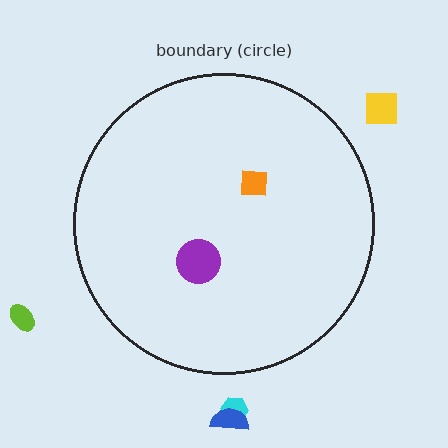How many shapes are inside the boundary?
2 inside, 4 outside.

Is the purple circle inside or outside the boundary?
Inside.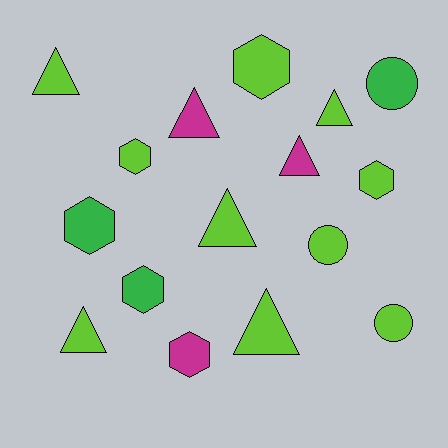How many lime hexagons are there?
There are 3 lime hexagons.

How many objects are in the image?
There are 16 objects.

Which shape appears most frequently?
Triangle, with 7 objects.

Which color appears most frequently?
Lime, with 10 objects.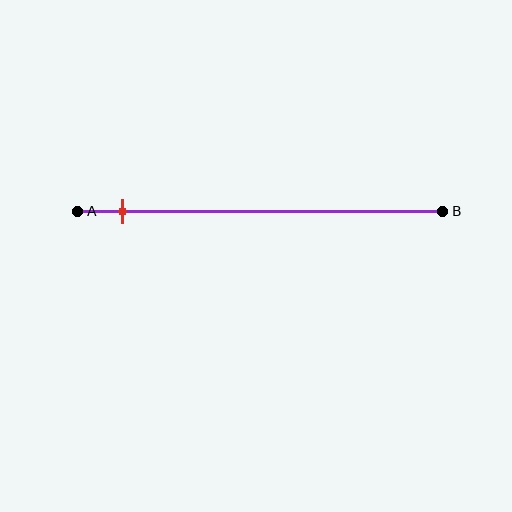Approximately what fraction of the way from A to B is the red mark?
The red mark is approximately 10% of the way from A to B.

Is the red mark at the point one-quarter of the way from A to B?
No, the mark is at about 10% from A, not at the 25% one-quarter point.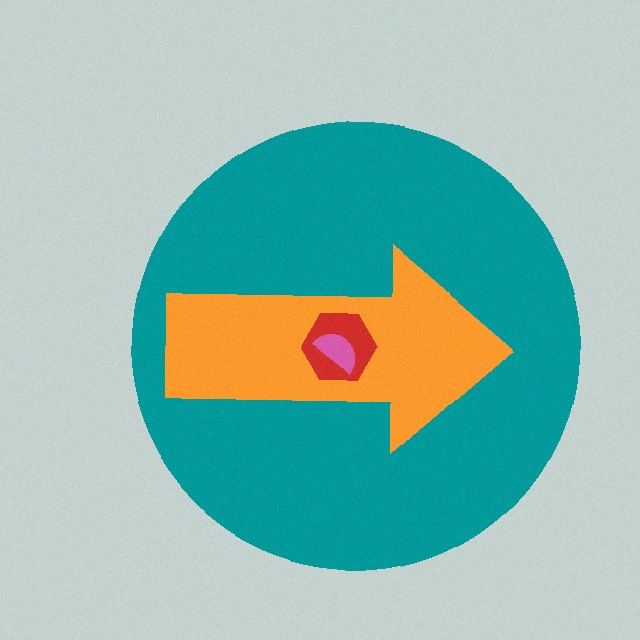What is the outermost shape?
The teal circle.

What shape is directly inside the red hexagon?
The pink semicircle.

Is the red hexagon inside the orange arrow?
Yes.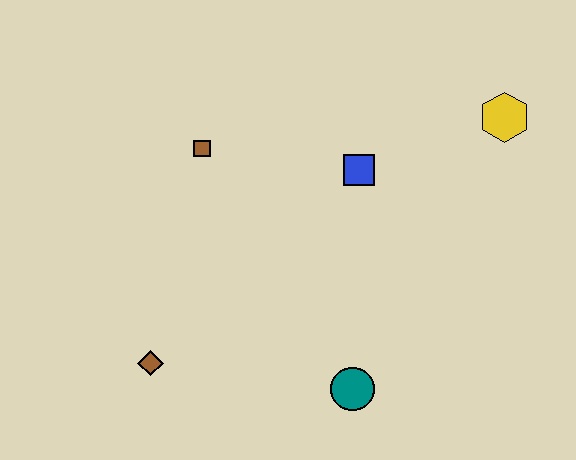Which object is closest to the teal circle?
The brown diamond is closest to the teal circle.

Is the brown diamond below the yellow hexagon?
Yes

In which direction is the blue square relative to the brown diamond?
The blue square is to the right of the brown diamond.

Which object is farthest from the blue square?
The brown diamond is farthest from the blue square.